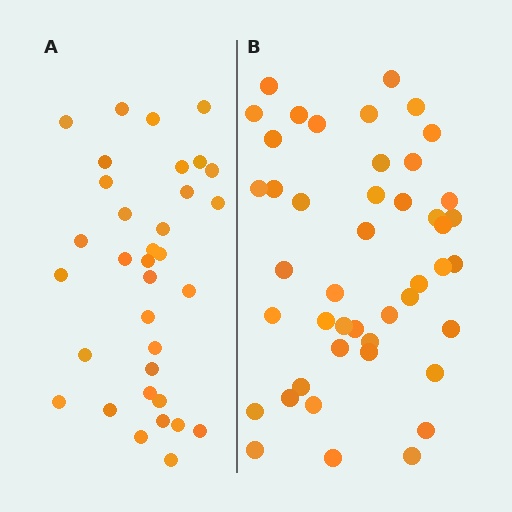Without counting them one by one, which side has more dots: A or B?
Region B (the right region) has more dots.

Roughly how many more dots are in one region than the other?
Region B has roughly 12 or so more dots than region A.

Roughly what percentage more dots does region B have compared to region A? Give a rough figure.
About 30% more.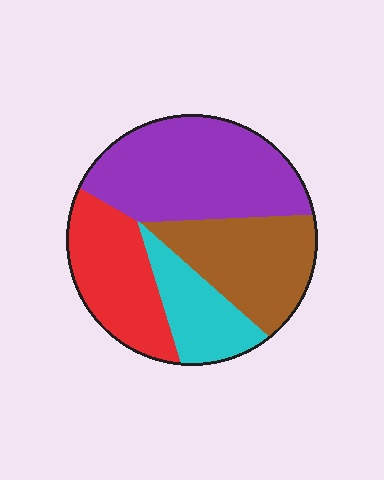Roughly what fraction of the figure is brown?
Brown takes up about one quarter (1/4) of the figure.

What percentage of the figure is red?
Red covers roughly 25% of the figure.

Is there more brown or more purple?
Purple.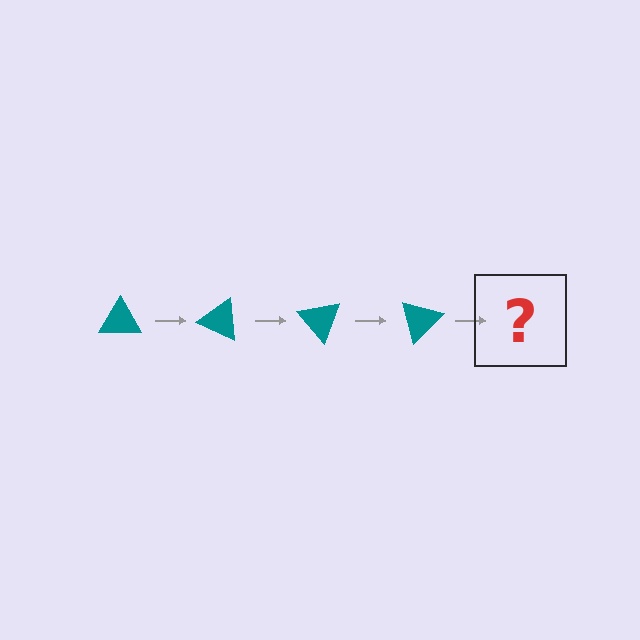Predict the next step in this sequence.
The next step is a teal triangle rotated 100 degrees.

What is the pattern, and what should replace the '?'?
The pattern is that the triangle rotates 25 degrees each step. The '?' should be a teal triangle rotated 100 degrees.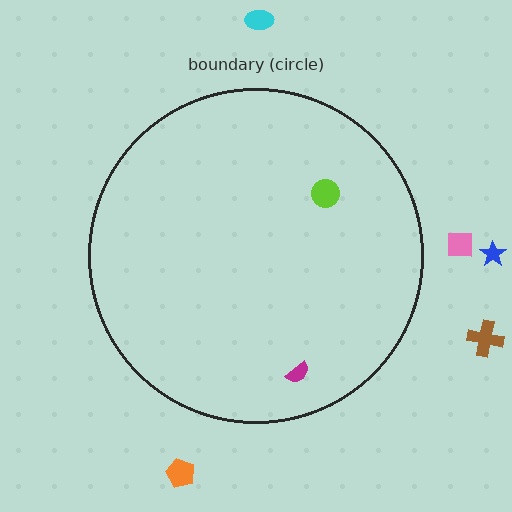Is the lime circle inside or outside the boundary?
Inside.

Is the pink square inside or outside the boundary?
Outside.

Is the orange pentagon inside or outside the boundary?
Outside.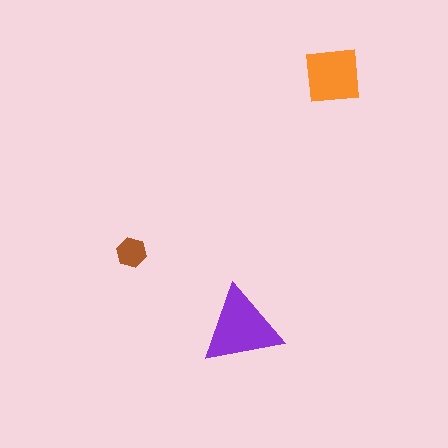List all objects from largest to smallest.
The purple triangle, the orange square, the brown hexagon.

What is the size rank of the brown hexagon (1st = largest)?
3rd.